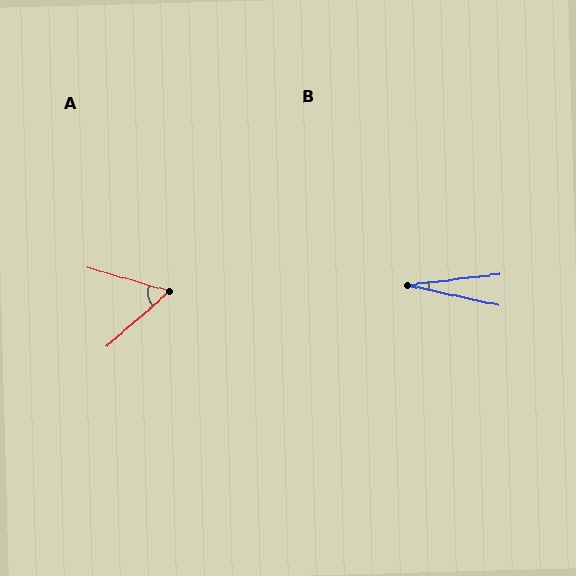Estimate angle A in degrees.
Approximately 57 degrees.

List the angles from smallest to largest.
B (19°), A (57°).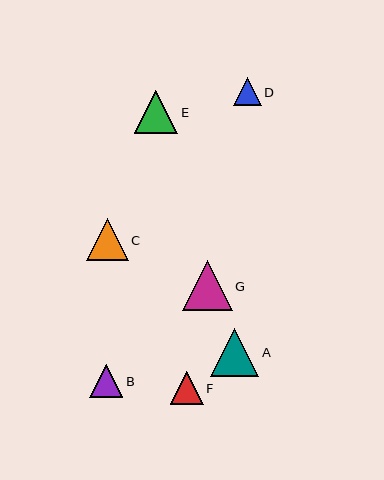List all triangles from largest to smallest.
From largest to smallest: G, A, E, C, B, F, D.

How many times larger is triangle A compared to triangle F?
Triangle A is approximately 1.5 times the size of triangle F.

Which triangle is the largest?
Triangle G is the largest with a size of approximately 50 pixels.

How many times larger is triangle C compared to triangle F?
Triangle C is approximately 1.3 times the size of triangle F.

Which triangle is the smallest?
Triangle D is the smallest with a size of approximately 28 pixels.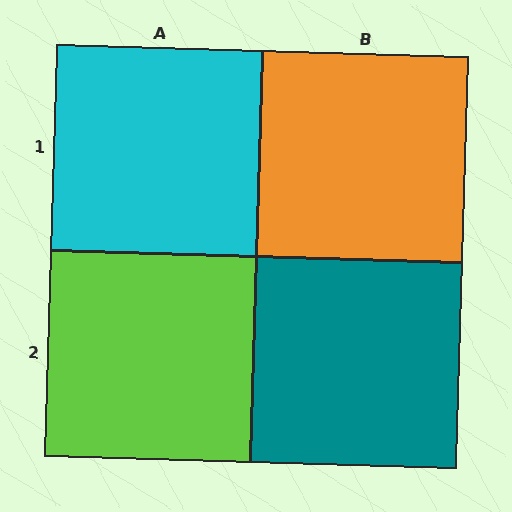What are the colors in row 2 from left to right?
Lime, teal.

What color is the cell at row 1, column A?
Cyan.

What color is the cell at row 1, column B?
Orange.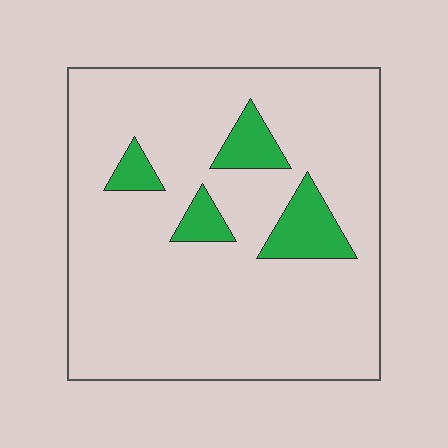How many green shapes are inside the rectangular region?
4.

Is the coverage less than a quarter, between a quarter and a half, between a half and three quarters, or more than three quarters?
Less than a quarter.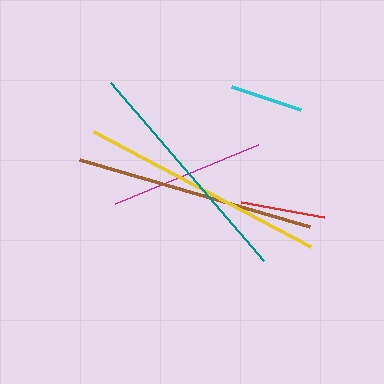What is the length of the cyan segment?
The cyan segment is approximately 72 pixels long.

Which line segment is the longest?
The yellow line is the longest at approximately 246 pixels.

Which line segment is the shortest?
The cyan line is the shortest at approximately 72 pixels.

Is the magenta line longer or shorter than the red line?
The magenta line is longer than the red line.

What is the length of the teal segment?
The teal segment is approximately 235 pixels long.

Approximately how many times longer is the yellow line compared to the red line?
The yellow line is approximately 2.9 times the length of the red line.